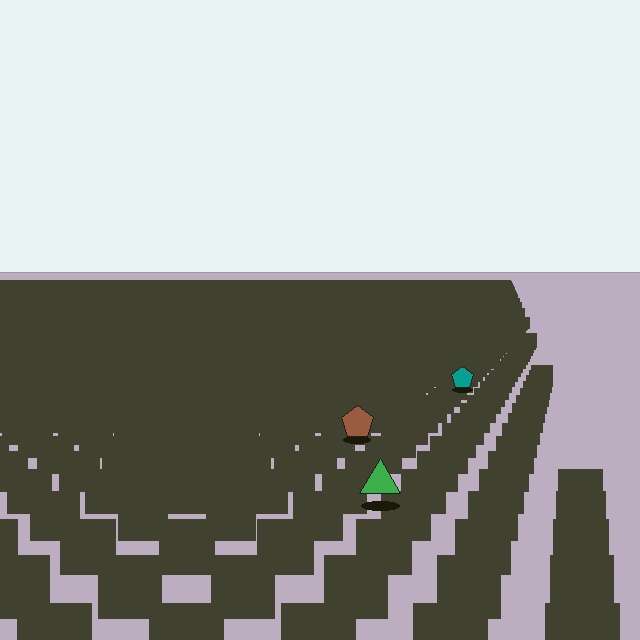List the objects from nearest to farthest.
From nearest to farthest: the green triangle, the brown pentagon, the teal pentagon.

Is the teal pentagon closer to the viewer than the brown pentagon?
No. The brown pentagon is closer — you can tell from the texture gradient: the ground texture is coarser near it.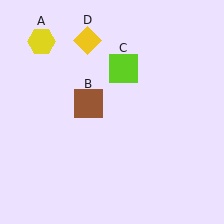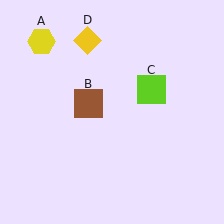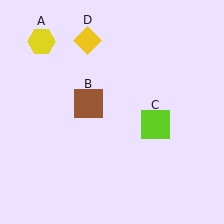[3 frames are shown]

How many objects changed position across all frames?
1 object changed position: lime square (object C).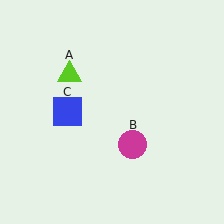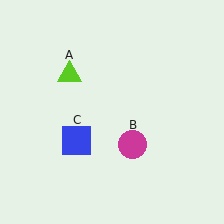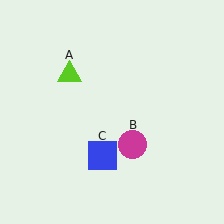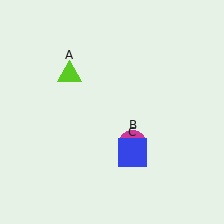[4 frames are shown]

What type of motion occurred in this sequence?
The blue square (object C) rotated counterclockwise around the center of the scene.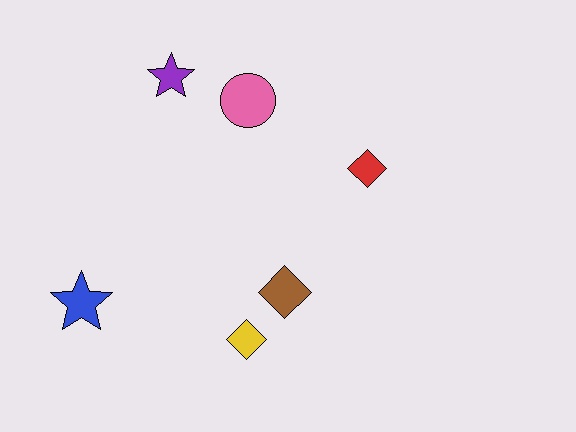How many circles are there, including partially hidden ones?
There is 1 circle.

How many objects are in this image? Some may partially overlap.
There are 6 objects.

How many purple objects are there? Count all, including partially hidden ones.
There is 1 purple object.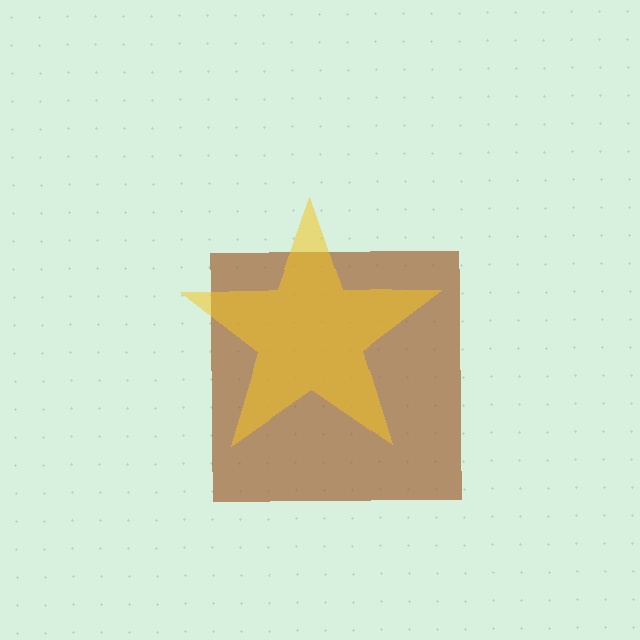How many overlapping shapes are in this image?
There are 2 overlapping shapes in the image.